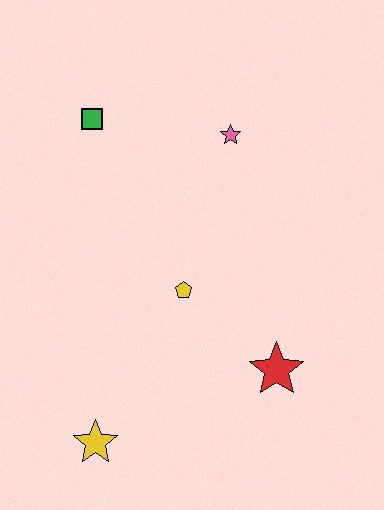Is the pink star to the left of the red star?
Yes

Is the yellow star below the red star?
Yes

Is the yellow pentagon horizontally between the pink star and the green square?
Yes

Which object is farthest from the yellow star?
The pink star is farthest from the yellow star.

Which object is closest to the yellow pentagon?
The red star is closest to the yellow pentagon.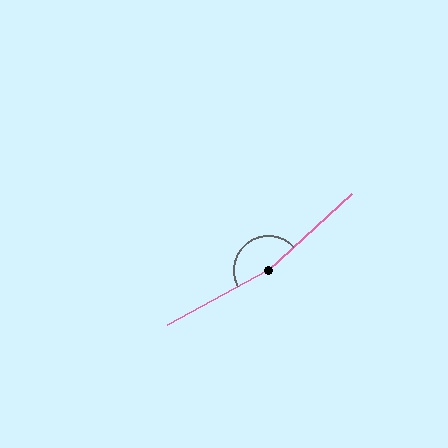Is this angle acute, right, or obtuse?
It is obtuse.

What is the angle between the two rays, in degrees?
Approximately 166 degrees.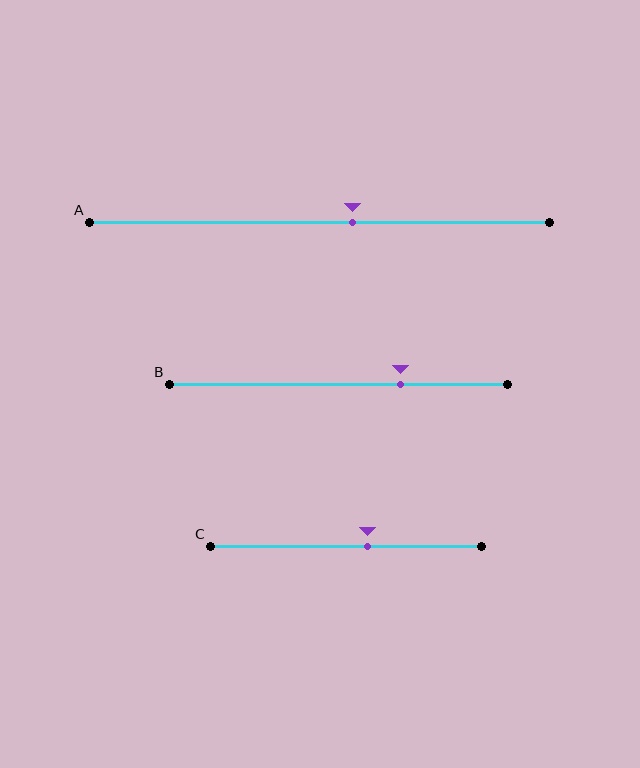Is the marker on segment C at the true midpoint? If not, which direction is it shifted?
No, the marker on segment C is shifted to the right by about 8% of the segment length.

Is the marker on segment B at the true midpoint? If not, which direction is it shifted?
No, the marker on segment B is shifted to the right by about 19% of the segment length.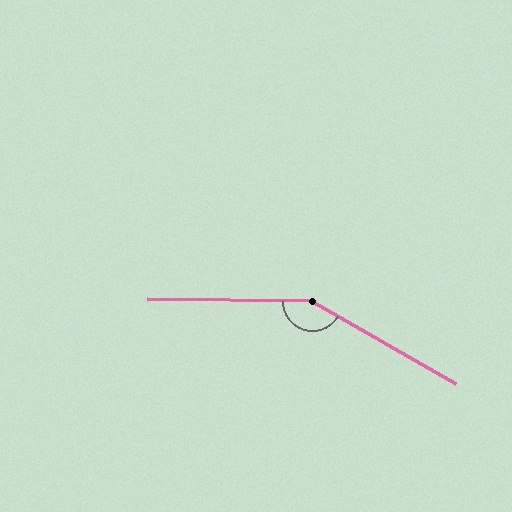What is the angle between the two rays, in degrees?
Approximately 151 degrees.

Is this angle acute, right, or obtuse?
It is obtuse.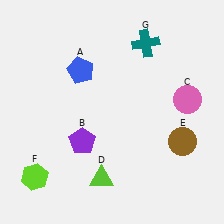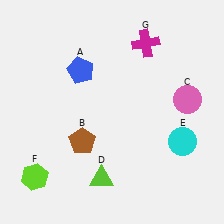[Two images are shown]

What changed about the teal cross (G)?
In Image 1, G is teal. In Image 2, it changed to magenta.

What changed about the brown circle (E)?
In Image 1, E is brown. In Image 2, it changed to cyan.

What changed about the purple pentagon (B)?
In Image 1, B is purple. In Image 2, it changed to brown.